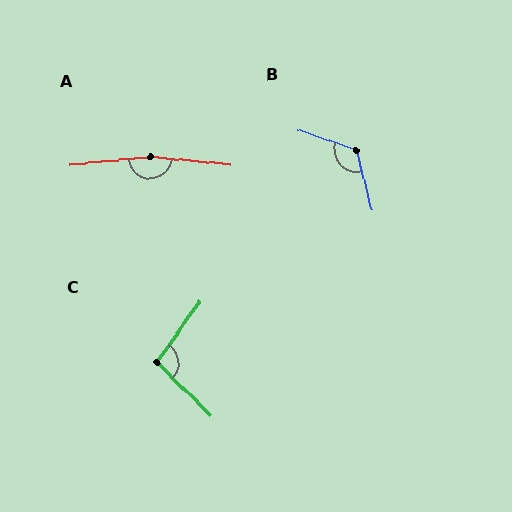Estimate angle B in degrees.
Approximately 123 degrees.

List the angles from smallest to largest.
C (100°), B (123°), A (168°).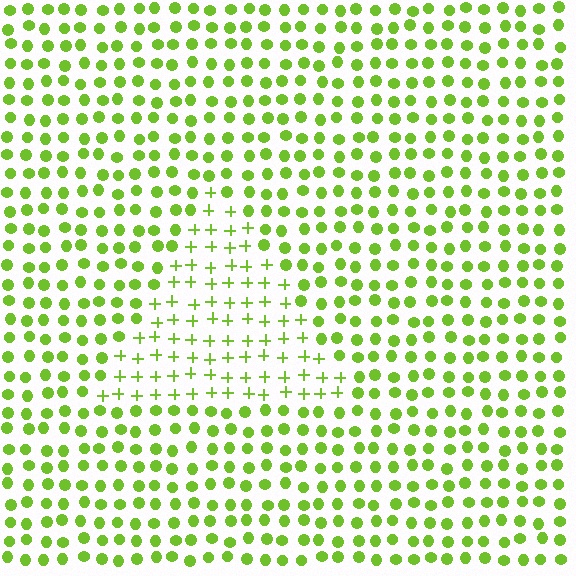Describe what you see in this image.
The image is filled with small lime elements arranged in a uniform grid. A triangle-shaped region contains plus signs, while the surrounding area contains circles. The boundary is defined purely by the change in element shape.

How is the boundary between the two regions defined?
The boundary is defined by a change in element shape: plus signs inside vs. circles outside. All elements share the same color and spacing.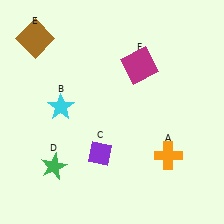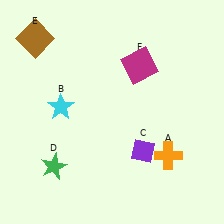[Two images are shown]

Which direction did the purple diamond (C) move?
The purple diamond (C) moved right.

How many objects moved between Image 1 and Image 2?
1 object moved between the two images.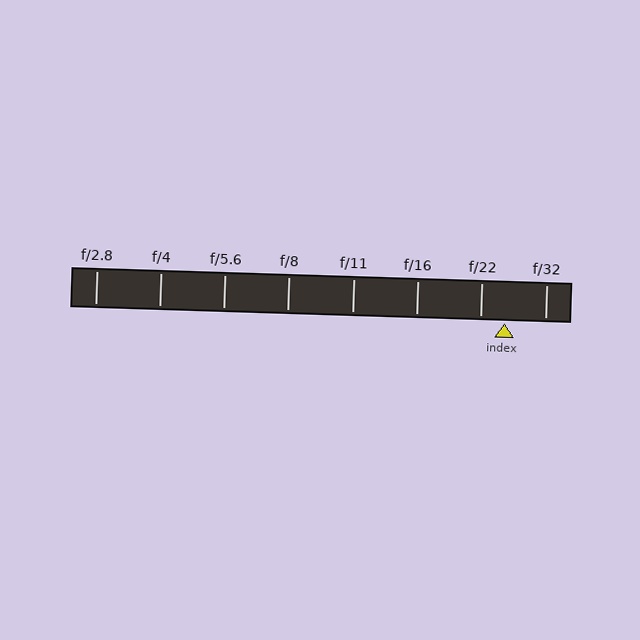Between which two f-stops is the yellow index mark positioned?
The index mark is between f/22 and f/32.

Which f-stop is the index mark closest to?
The index mark is closest to f/22.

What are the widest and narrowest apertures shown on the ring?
The widest aperture shown is f/2.8 and the narrowest is f/32.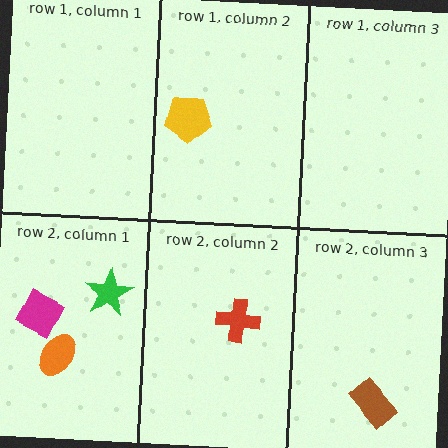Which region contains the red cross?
The row 2, column 2 region.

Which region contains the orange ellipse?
The row 2, column 1 region.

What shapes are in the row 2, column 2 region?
The red cross.